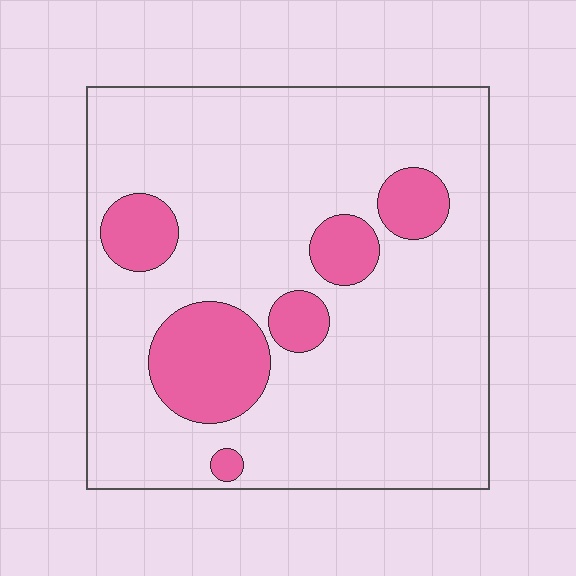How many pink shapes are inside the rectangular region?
6.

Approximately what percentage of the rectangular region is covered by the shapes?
Approximately 20%.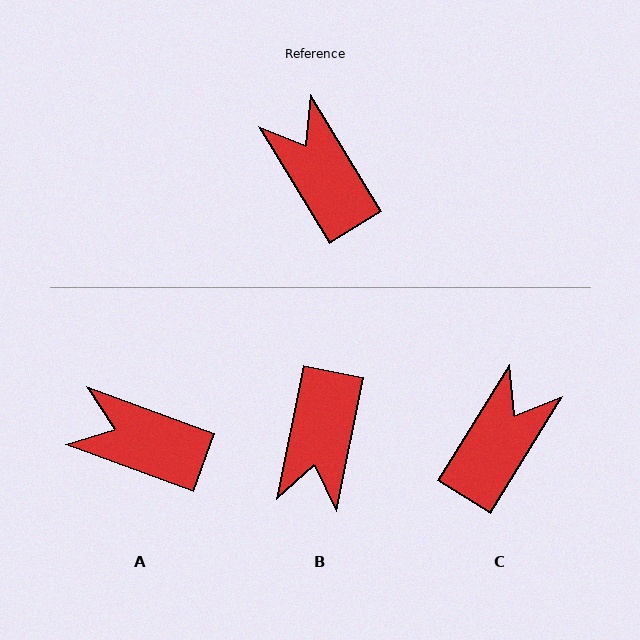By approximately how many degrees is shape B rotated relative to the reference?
Approximately 137 degrees counter-clockwise.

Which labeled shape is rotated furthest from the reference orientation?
B, about 137 degrees away.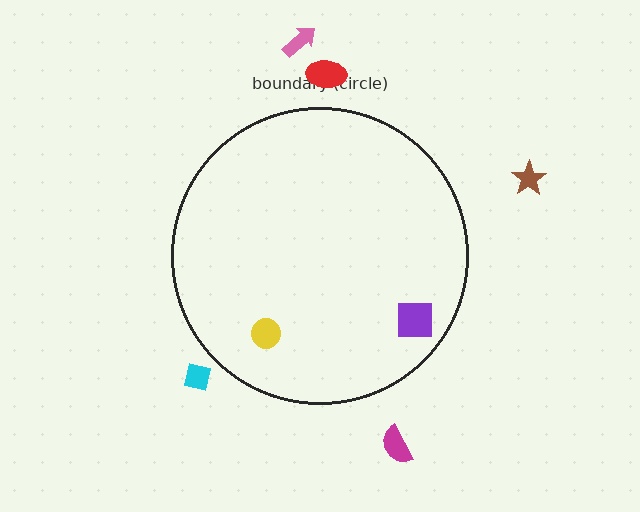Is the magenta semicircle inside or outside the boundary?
Outside.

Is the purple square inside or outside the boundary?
Inside.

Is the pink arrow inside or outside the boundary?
Outside.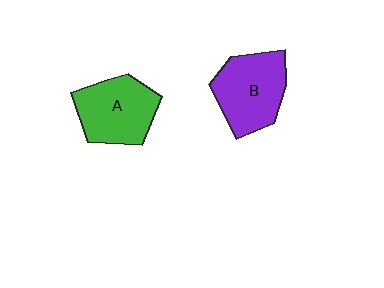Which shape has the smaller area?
Shape A (green).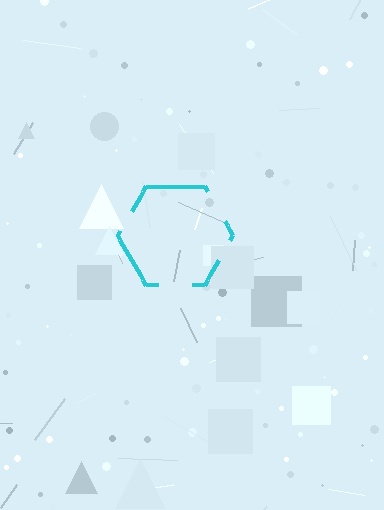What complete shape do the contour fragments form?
The contour fragments form a hexagon.